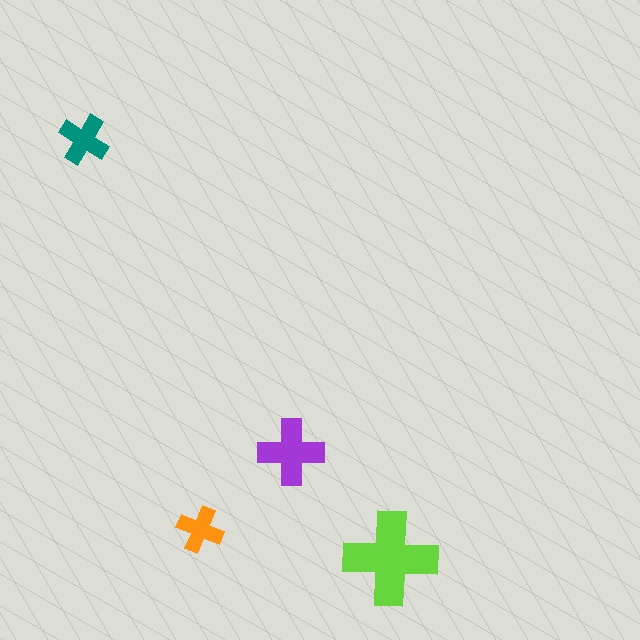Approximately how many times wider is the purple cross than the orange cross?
About 1.5 times wider.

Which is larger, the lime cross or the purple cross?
The lime one.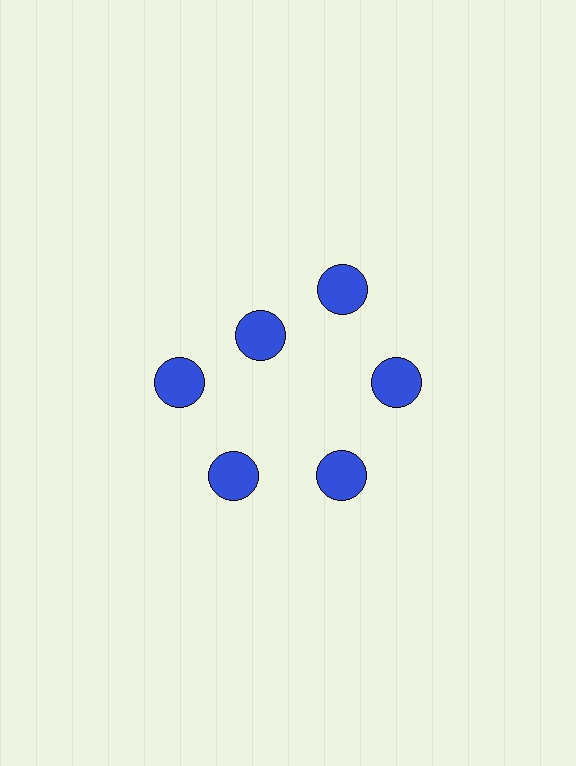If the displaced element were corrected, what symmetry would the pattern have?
It would have 6-fold rotational symmetry — the pattern would map onto itself every 60 degrees.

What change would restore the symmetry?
The symmetry would be restored by moving it outward, back onto the ring so that all 6 circles sit at equal angles and equal distance from the center.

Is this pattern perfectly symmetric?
No. The 6 blue circles are arranged in a ring, but one element near the 11 o'clock position is pulled inward toward the center, breaking the 6-fold rotational symmetry.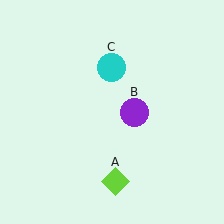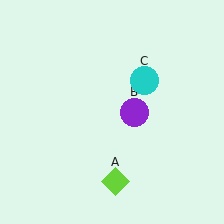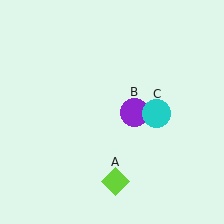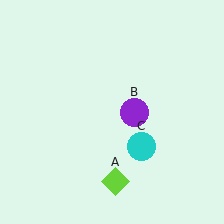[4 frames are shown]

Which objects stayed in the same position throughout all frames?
Lime diamond (object A) and purple circle (object B) remained stationary.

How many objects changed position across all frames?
1 object changed position: cyan circle (object C).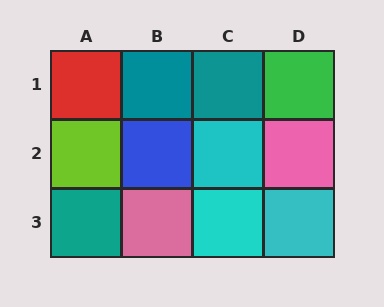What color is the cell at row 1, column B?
Teal.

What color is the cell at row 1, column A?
Red.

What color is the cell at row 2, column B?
Blue.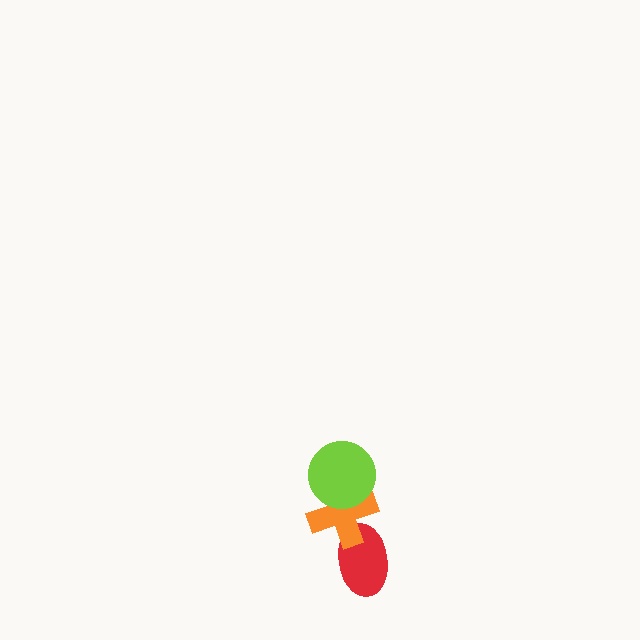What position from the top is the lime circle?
The lime circle is 1st from the top.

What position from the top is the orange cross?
The orange cross is 2nd from the top.